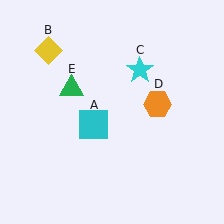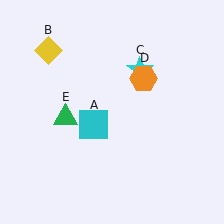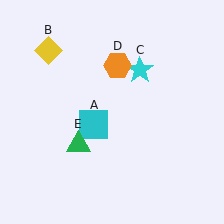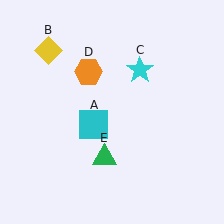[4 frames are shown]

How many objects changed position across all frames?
2 objects changed position: orange hexagon (object D), green triangle (object E).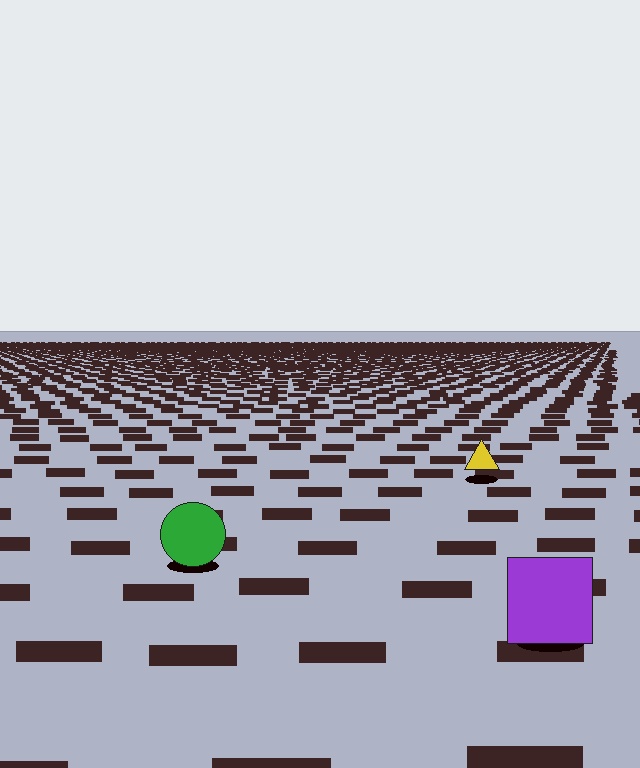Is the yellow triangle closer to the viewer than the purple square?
No. The purple square is closer — you can tell from the texture gradient: the ground texture is coarser near it.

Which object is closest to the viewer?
The purple square is closest. The texture marks near it are larger and more spread out.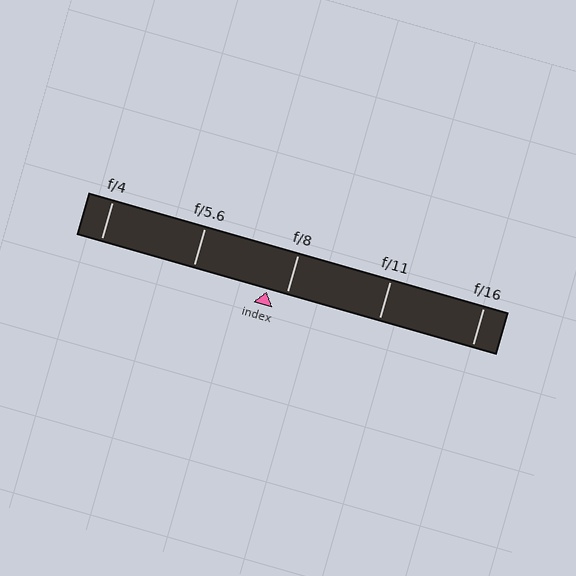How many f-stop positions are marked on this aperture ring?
There are 5 f-stop positions marked.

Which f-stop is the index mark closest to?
The index mark is closest to f/8.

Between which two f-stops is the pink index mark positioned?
The index mark is between f/5.6 and f/8.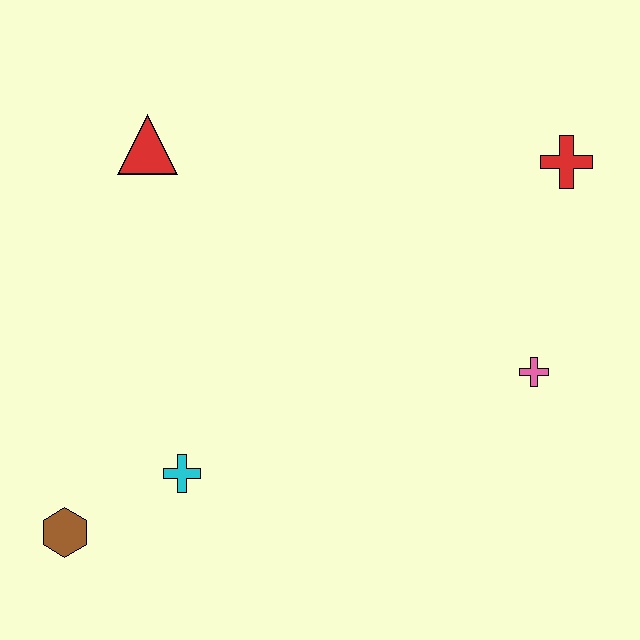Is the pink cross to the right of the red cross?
No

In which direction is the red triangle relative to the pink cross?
The red triangle is to the left of the pink cross.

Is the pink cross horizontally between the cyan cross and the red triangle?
No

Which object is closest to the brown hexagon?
The cyan cross is closest to the brown hexagon.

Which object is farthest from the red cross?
The brown hexagon is farthest from the red cross.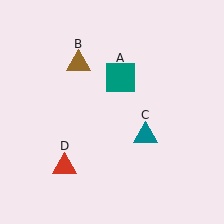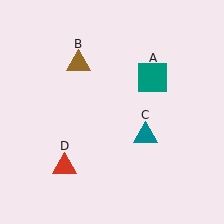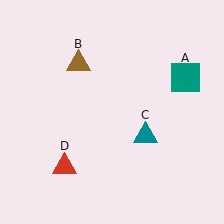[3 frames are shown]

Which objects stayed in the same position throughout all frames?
Brown triangle (object B) and teal triangle (object C) and red triangle (object D) remained stationary.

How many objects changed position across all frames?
1 object changed position: teal square (object A).